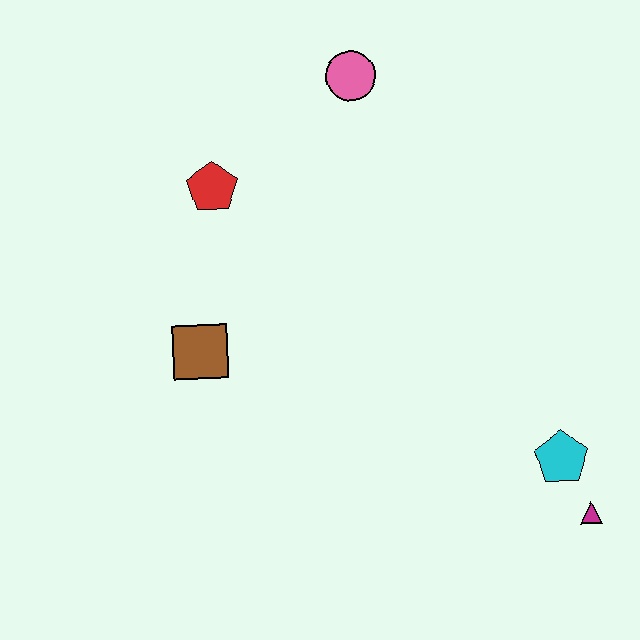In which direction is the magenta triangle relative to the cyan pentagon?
The magenta triangle is below the cyan pentagon.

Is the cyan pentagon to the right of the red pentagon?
Yes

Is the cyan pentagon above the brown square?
No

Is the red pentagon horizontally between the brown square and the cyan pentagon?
Yes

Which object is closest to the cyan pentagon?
The magenta triangle is closest to the cyan pentagon.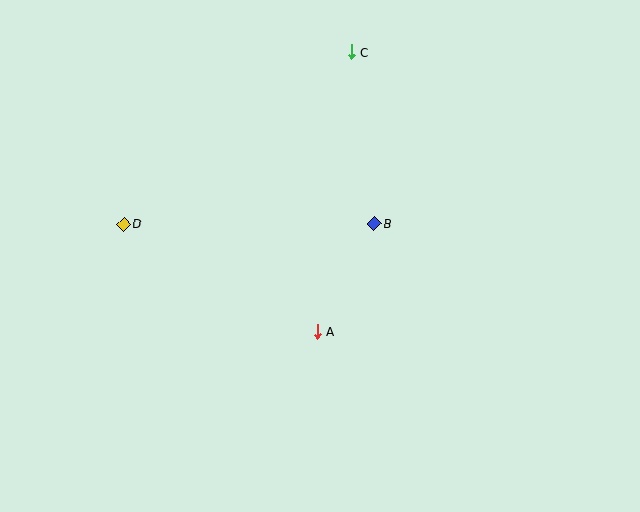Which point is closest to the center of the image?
Point B at (374, 224) is closest to the center.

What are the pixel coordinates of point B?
Point B is at (374, 224).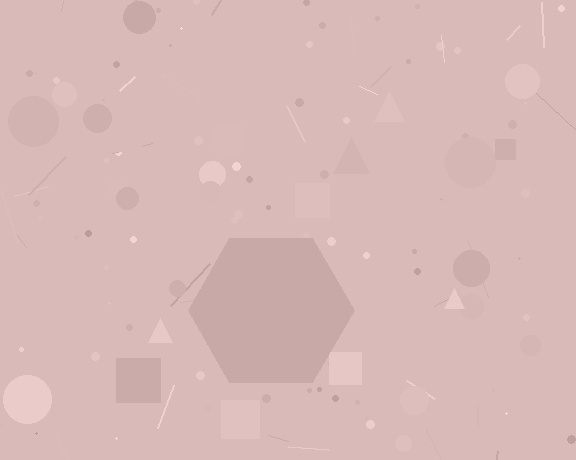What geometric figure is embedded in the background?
A hexagon is embedded in the background.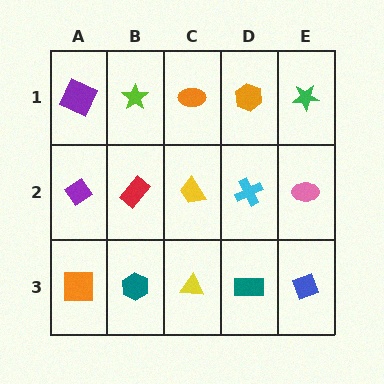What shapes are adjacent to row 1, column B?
A red rectangle (row 2, column B), a purple square (row 1, column A), an orange ellipse (row 1, column C).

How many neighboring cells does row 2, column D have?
4.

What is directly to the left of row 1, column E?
An orange hexagon.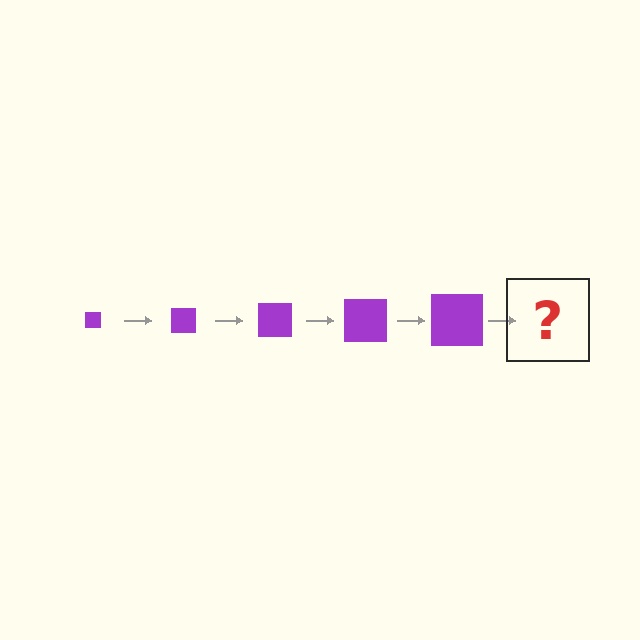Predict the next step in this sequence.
The next step is a purple square, larger than the previous one.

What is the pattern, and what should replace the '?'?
The pattern is that the square gets progressively larger each step. The '?' should be a purple square, larger than the previous one.